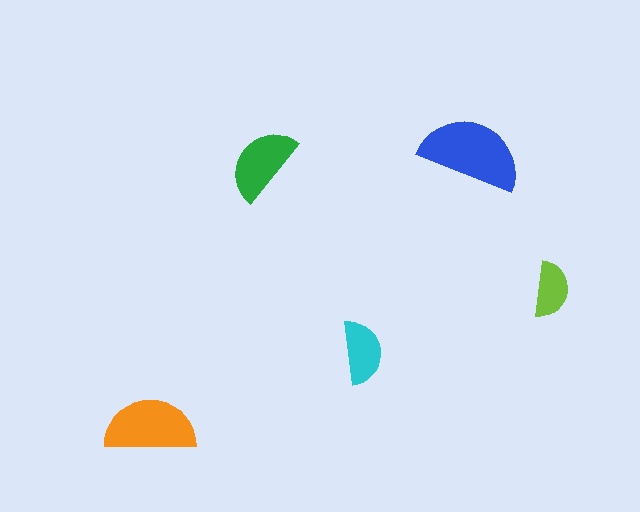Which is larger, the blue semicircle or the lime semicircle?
The blue one.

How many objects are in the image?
There are 5 objects in the image.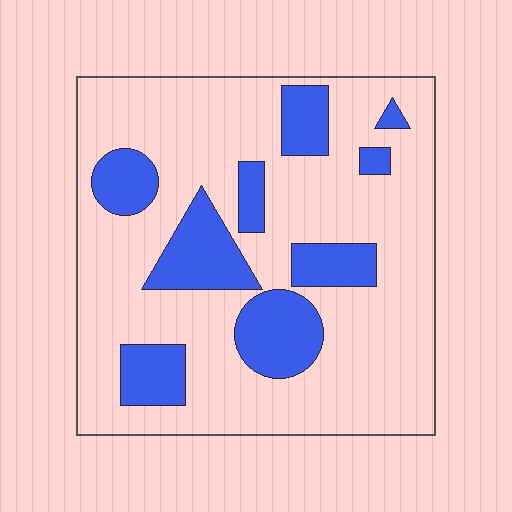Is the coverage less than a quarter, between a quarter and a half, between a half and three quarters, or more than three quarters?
Less than a quarter.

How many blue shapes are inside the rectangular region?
9.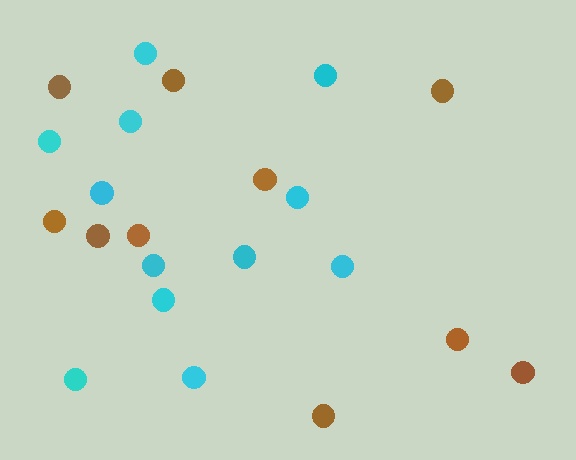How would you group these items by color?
There are 2 groups: one group of cyan circles (12) and one group of brown circles (10).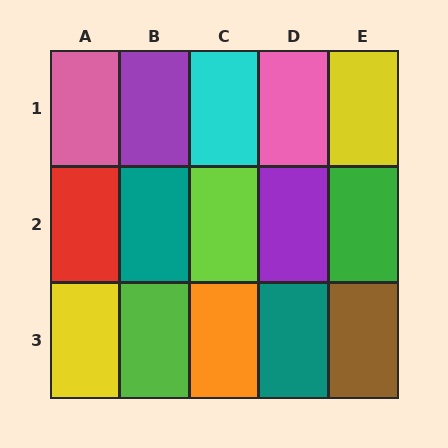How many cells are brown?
1 cell is brown.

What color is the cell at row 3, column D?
Teal.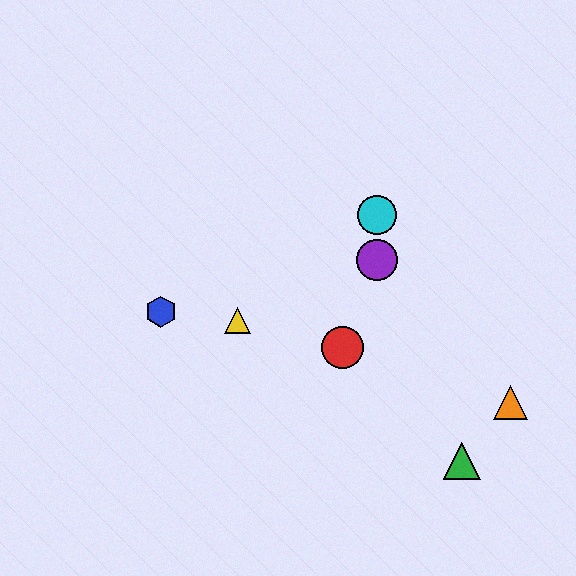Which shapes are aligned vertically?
The purple circle, the cyan circle are aligned vertically.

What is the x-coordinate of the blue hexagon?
The blue hexagon is at x≈161.